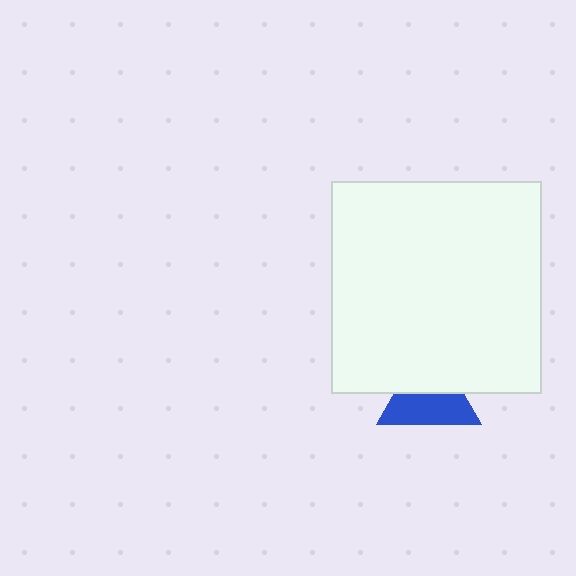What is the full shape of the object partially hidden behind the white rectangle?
The partially hidden object is a blue triangle.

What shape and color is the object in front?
The object in front is a white rectangle.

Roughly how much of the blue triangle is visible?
About half of it is visible (roughly 57%).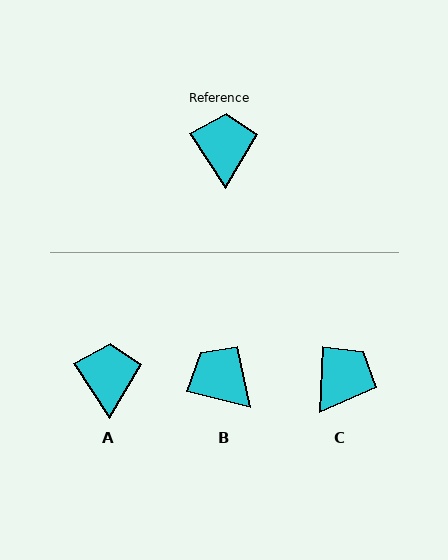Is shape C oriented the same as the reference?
No, it is off by about 35 degrees.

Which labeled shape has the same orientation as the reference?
A.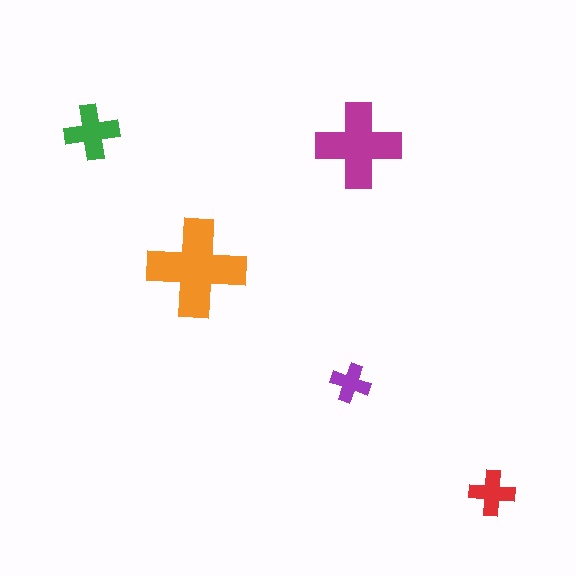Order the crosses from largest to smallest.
the orange one, the magenta one, the green one, the red one, the purple one.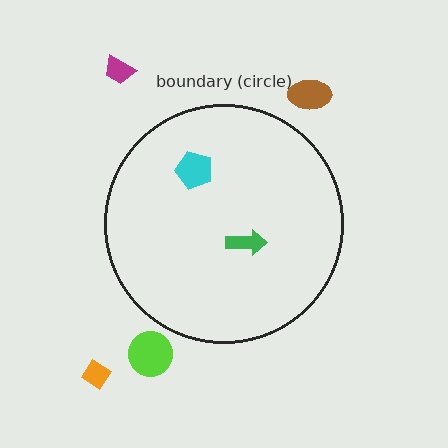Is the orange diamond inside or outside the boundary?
Outside.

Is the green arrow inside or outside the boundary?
Inside.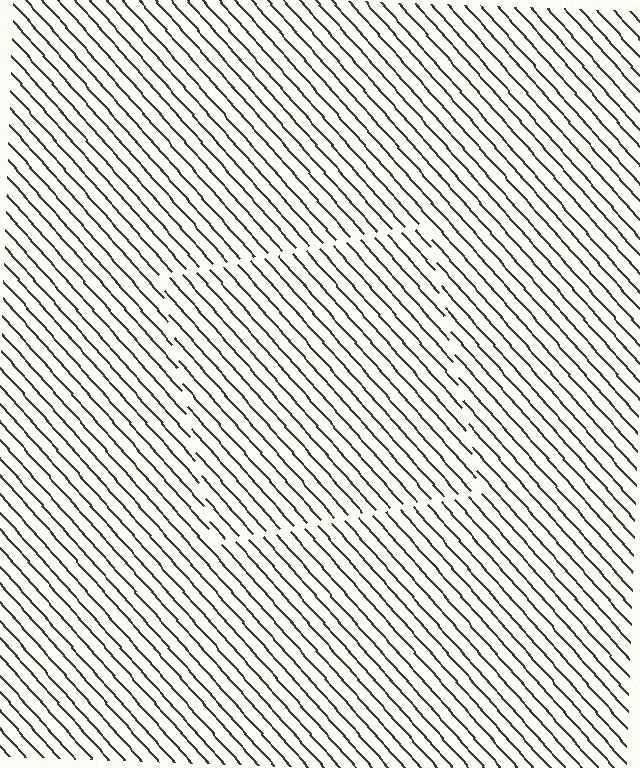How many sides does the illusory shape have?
4 sides — the line-ends trace a square.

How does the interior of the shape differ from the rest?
The interior of the shape contains the same grating, shifted by half a period — the contour is defined by the phase discontinuity where line-ends from the inner and outer gratings abut.